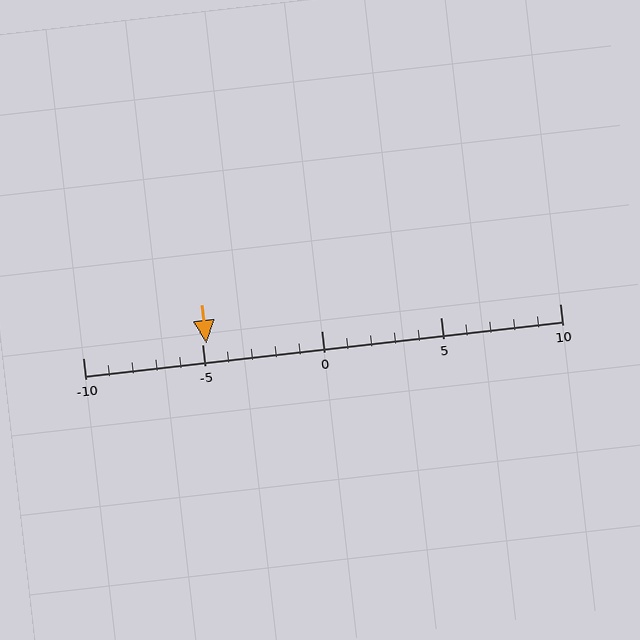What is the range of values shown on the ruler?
The ruler shows values from -10 to 10.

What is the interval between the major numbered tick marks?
The major tick marks are spaced 5 units apart.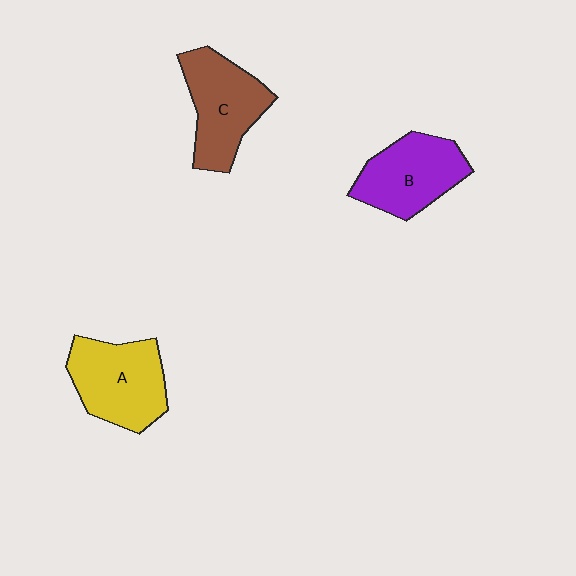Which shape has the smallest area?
Shape B (purple).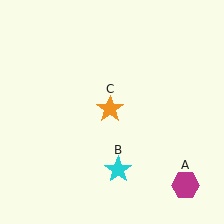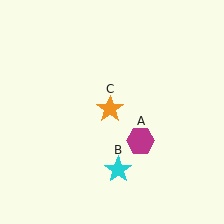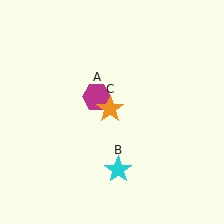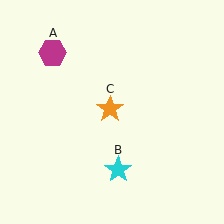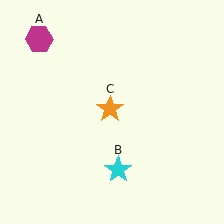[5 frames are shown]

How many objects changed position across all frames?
1 object changed position: magenta hexagon (object A).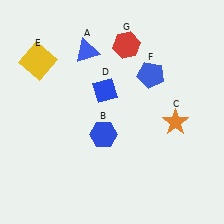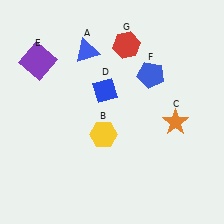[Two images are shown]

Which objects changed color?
B changed from blue to yellow. E changed from yellow to purple.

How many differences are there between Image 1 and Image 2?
There are 2 differences between the two images.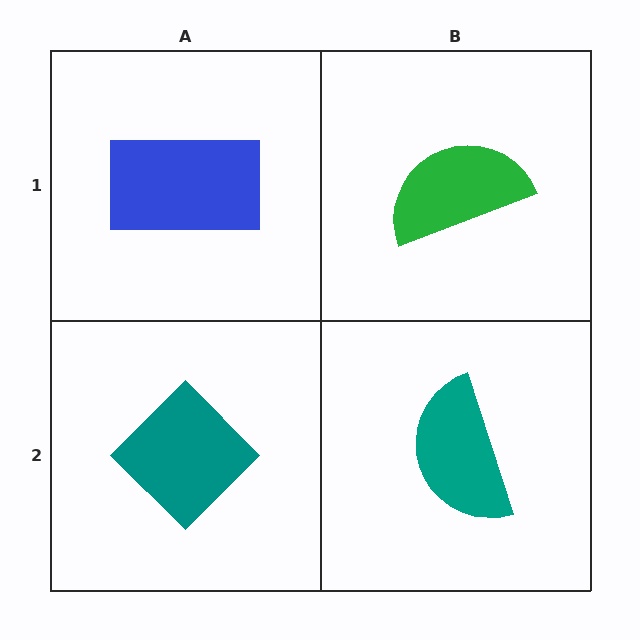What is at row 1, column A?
A blue rectangle.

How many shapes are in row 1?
2 shapes.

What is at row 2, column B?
A teal semicircle.